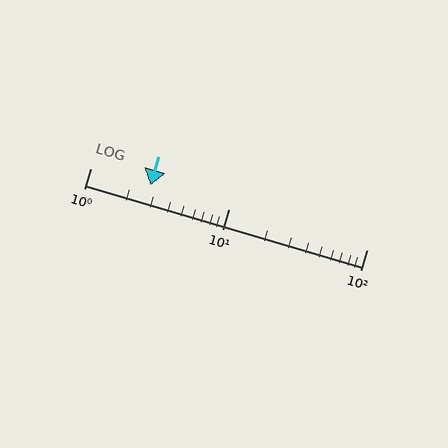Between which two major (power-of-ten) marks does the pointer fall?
The pointer is between 1 and 10.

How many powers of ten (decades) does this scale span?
The scale spans 2 decades, from 1 to 100.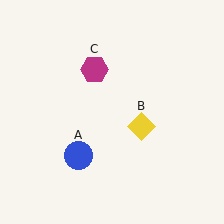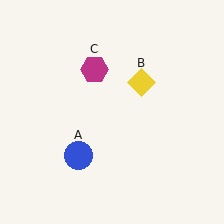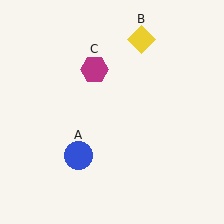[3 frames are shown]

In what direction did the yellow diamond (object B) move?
The yellow diamond (object B) moved up.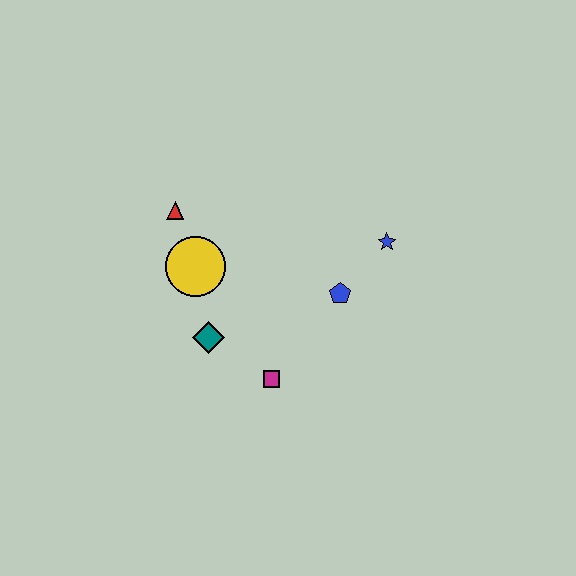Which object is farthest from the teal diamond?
The blue star is farthest from the teal diamond.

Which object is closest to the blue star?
The blue pentagon is closest to the blue star.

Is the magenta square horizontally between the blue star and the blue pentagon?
No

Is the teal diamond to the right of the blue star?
No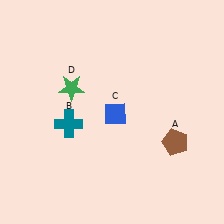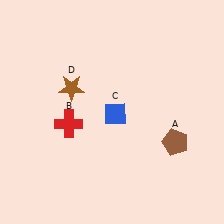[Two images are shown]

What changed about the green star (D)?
In Image 1, D is green. In Image 2, it changed to brown.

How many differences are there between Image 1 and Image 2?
There are 2 differences between the two images.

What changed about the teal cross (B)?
In Image 1, B is teal. In Image 2, it changed to red.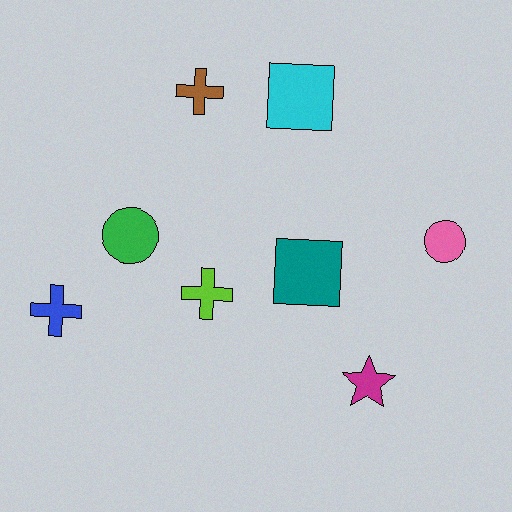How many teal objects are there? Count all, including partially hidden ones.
There is 1 teal object.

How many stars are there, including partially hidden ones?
There is 1 star.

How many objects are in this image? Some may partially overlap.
There are 8 objects.